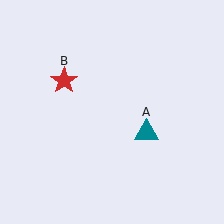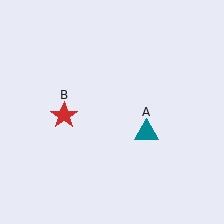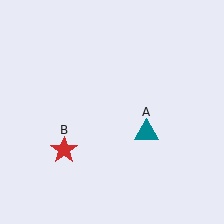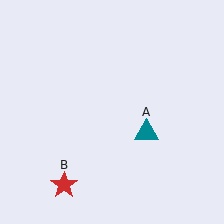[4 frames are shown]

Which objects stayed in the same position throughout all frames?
Teal triangle (object A) remained stationary.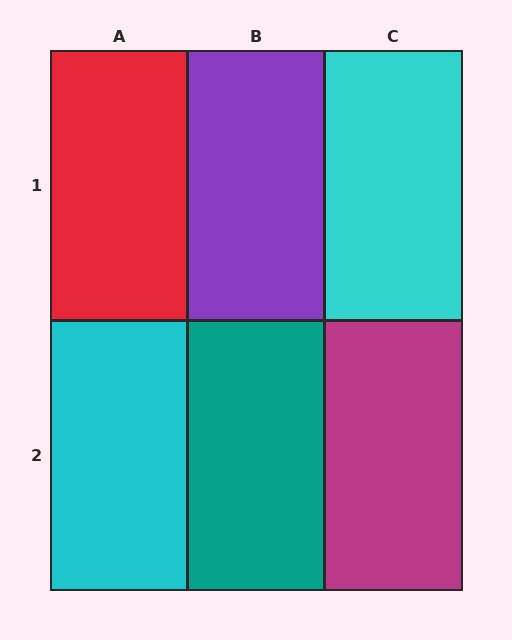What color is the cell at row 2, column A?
Cyan.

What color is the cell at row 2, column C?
Magenta.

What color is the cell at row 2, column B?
Teal.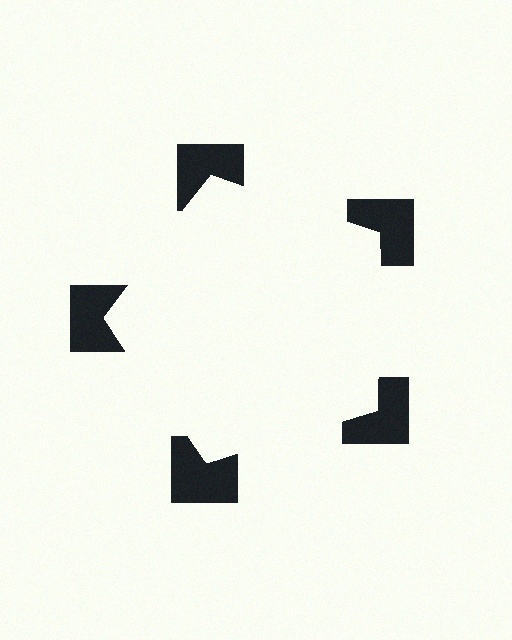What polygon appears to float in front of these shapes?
An illusory pentagon — its edges are inferred from the aligned wedge cuts in the notched squares, not physically drawn.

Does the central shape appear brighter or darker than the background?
It typically appears slightly brighter than the background, even though no actual brightness change is drawn.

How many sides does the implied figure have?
5 sides.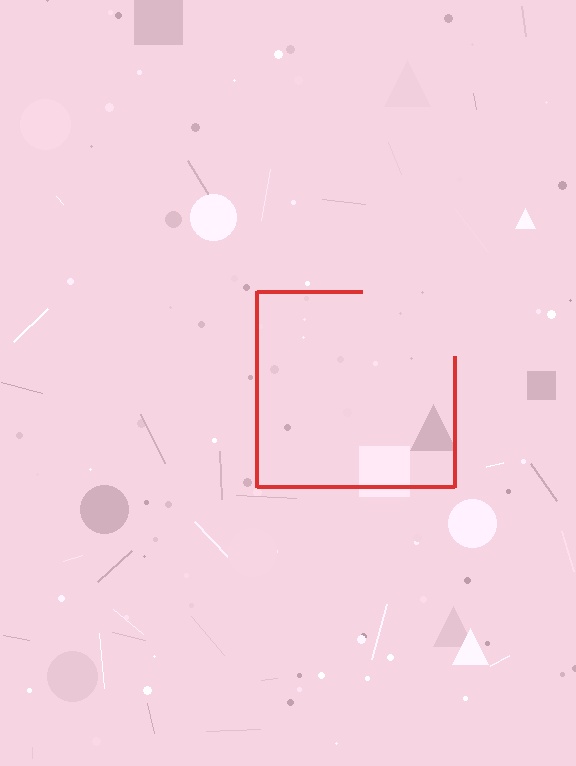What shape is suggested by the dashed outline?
The dashed outline suggests a square.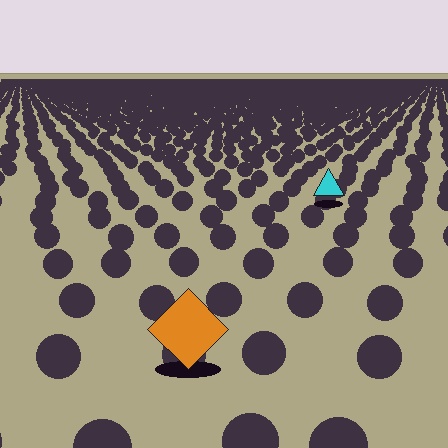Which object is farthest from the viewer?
The cyan triangle is farthest from the viewer. It appears smaller and the ground texture around it is denser.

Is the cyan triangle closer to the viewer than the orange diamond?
No. The orange diamond is closer — you can tell from the texture gradient: the ground texture is coarser near it.